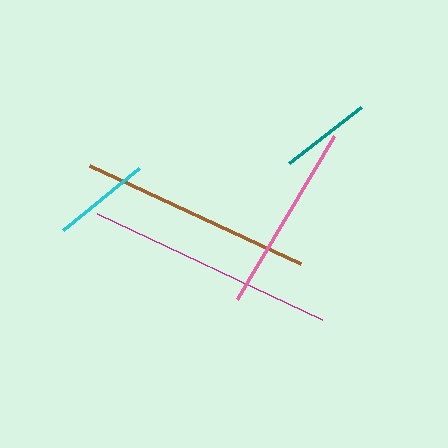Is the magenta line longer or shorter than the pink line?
The magenta line is longer than the pink line.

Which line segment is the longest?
The magenta line is the longest at approximately 249 pixels.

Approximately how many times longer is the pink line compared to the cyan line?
The pink line is approximately 1.9 times the length of the cyan line.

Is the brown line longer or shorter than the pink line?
The brown line is longer than the pink line.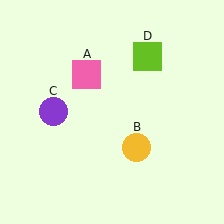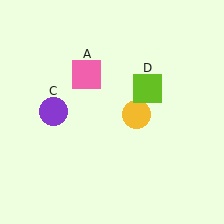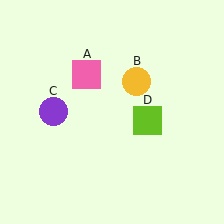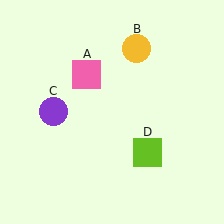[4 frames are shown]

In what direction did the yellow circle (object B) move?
The yellow circle (object B) moved up.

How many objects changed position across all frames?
2 objects changed position: yellow circle (object B), lime square (object D).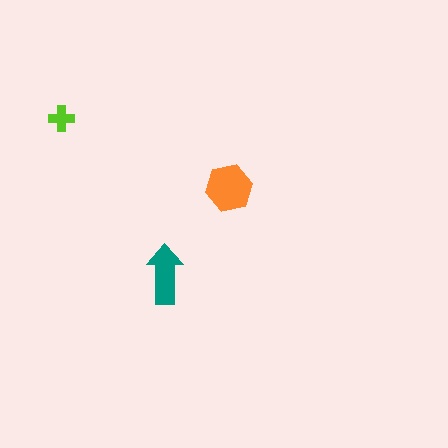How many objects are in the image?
There are 3 objects in the image.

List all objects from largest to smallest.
The orange hexagon, the teal arrow, the lime cross.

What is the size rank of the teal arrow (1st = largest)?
2nd.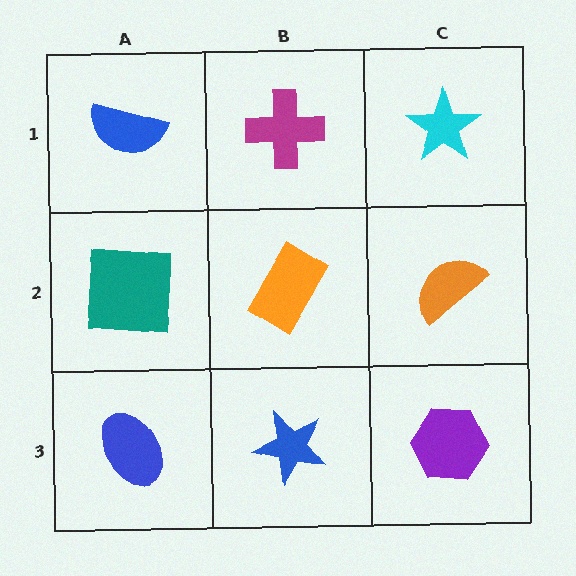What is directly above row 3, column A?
A teal square.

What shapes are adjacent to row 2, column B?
A magenta cross (row 1, column B), a blue star (row 3, column B), a teal square (row 2, column A), an orange semicircle (row 2, column C).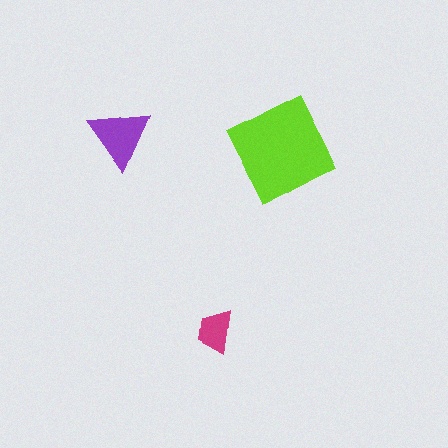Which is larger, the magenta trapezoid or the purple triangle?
The purple triangle.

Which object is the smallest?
The magenta trapezoid.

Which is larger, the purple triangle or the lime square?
The lime square.